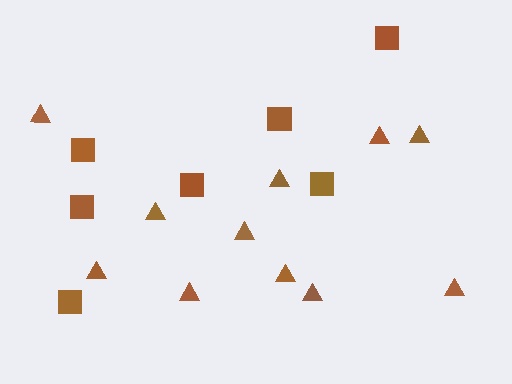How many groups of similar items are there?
There are 2 groups: one group of squares (7) and one group of triangles (11).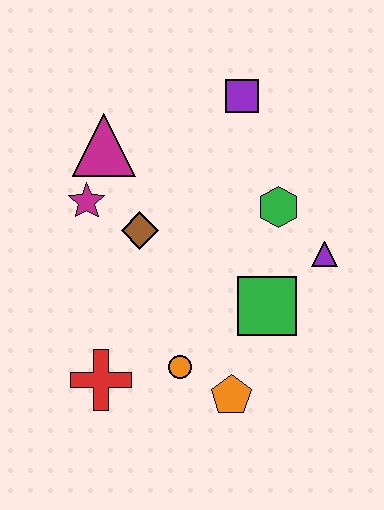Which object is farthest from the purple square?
The red cross is farthest from the purple square.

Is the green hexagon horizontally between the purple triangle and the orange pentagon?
Yes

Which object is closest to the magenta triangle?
The magenta star is closest to the magenta triangle.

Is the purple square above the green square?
Yes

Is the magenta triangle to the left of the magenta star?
No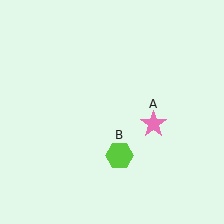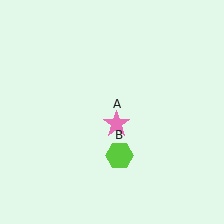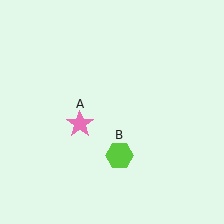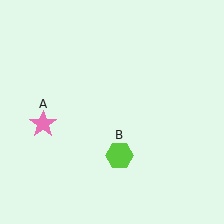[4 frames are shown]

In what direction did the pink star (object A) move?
The pink star (object A) moved left.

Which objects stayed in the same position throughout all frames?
Lime hexagon (object B) remained stationary.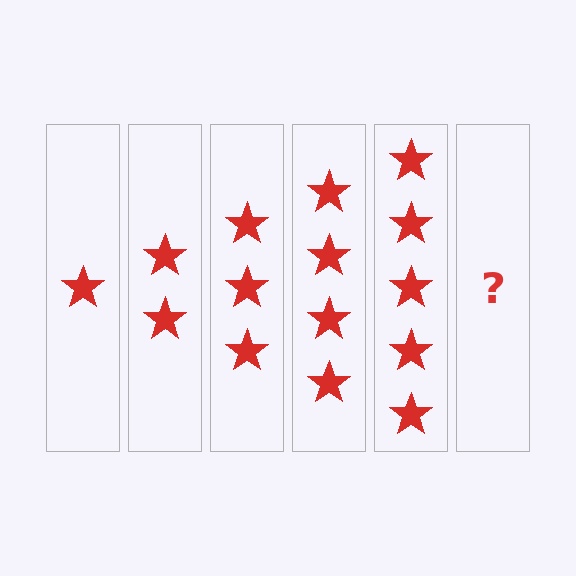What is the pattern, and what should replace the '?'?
The pattern is that each step adds one more star. The '?' should be 6 stars.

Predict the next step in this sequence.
The next step is 6 stars.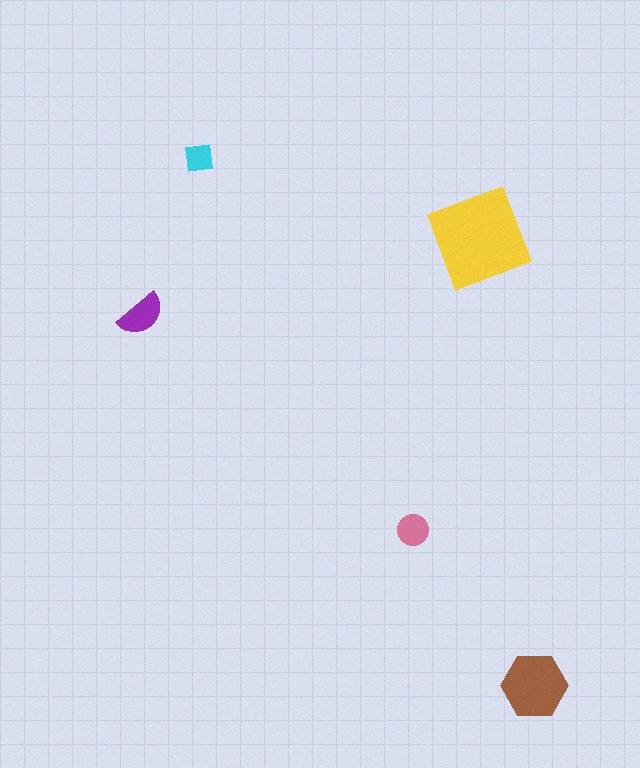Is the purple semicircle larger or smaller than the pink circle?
Larger.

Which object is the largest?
The yellow square.